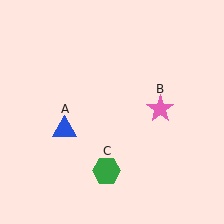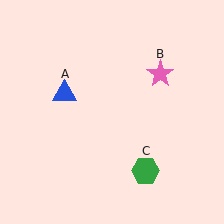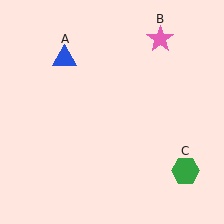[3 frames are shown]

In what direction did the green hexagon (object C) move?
The green hexagon (object C) moved right.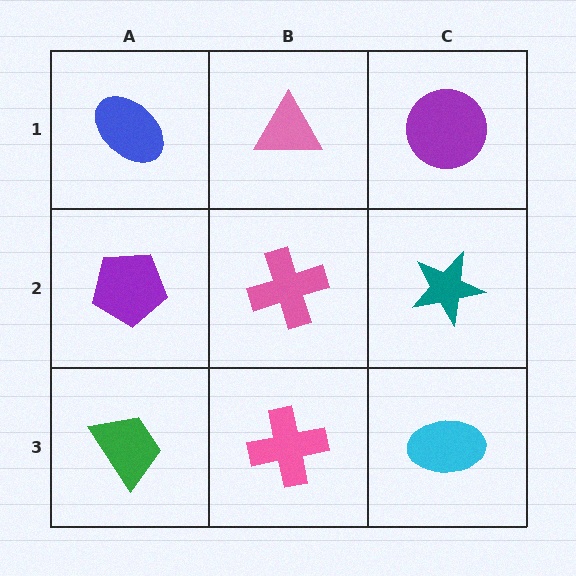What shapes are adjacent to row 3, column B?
A pink cross (row 2, column B), a green trapezoid (row 3, column A), a cyan ellipse (row 3, column C).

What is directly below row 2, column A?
A green trapezoid.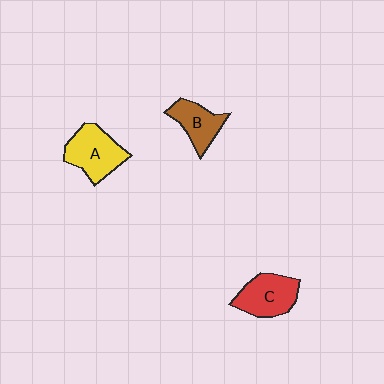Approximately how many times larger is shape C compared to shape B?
Approximately 1.3 times.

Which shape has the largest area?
Shape A (yellow).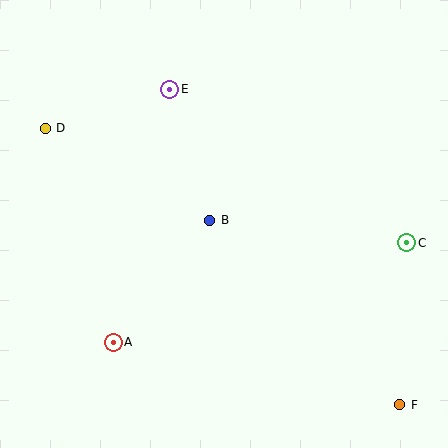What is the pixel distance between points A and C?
The distance between A and C is 310 pixels.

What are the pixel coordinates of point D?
Point D is at (45, 128).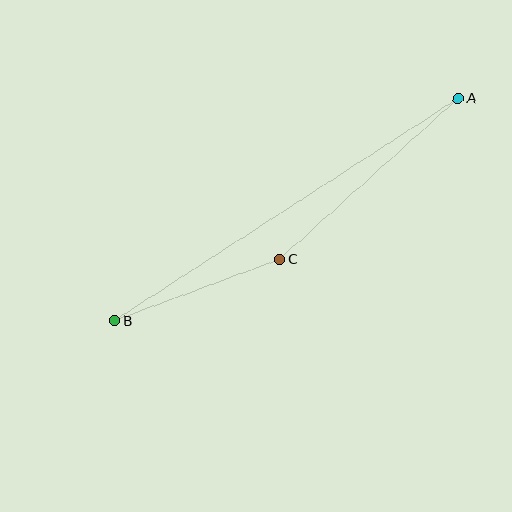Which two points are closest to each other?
Points B and C are closest to each other.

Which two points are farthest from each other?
Points A and B are farthest from each other.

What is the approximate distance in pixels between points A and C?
The distance between A and C is approximately 241 pixels.